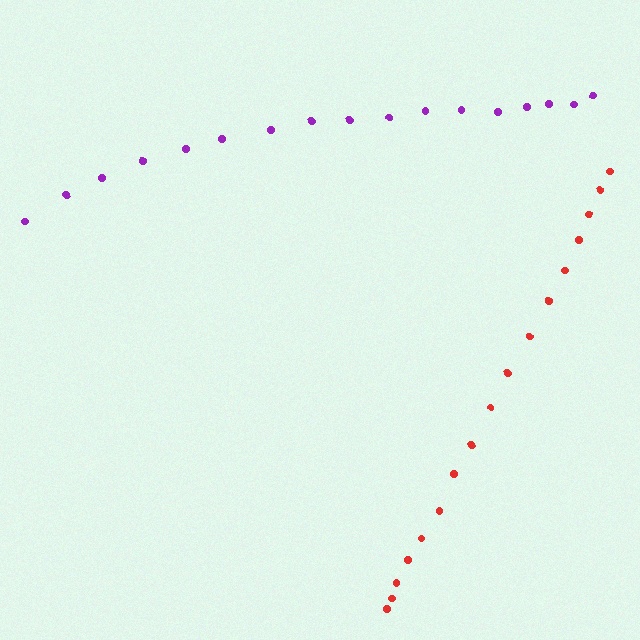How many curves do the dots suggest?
There are 2 distinct paths.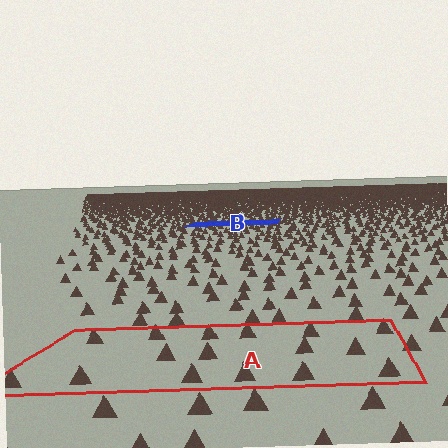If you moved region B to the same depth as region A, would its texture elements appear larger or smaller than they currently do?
They would appear larger. At a closer depth, the same texture elements are projected at a bigger on-screen size.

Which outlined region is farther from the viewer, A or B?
Region B is farther from the viewer — the texture elements inside it appear smaller and more densely packed.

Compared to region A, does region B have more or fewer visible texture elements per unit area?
Region B has more texture elements per unit area — they are packed more densely because it is farther away.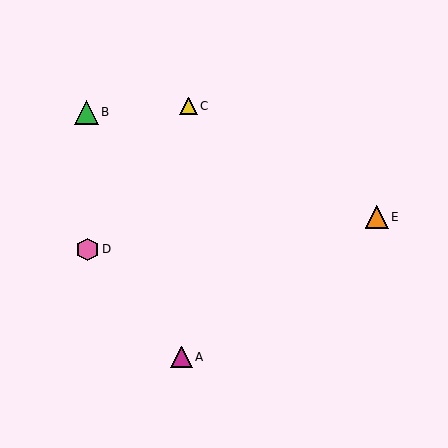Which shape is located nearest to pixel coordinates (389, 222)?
The orange triangle (labeled E) at (377, 217) is nearest to that location.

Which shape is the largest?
The green triangle (labeled B) is the largest.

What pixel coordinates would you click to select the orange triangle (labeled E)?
Click at (377, 217) to select the orange triangle E.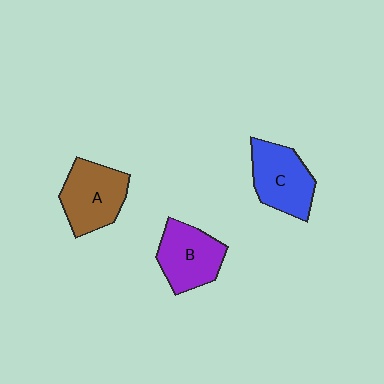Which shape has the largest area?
Shape A (brown).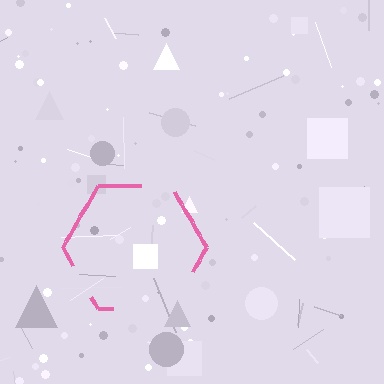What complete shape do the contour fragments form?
The contour fragments form a hexagon.